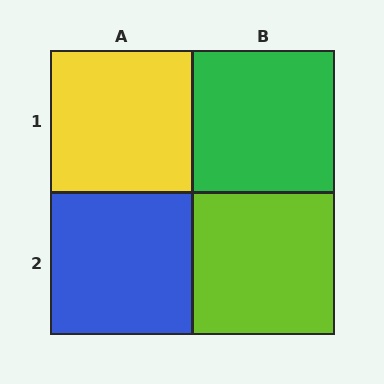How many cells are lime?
1 cell is lime.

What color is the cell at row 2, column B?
Lime.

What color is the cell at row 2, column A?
Blue.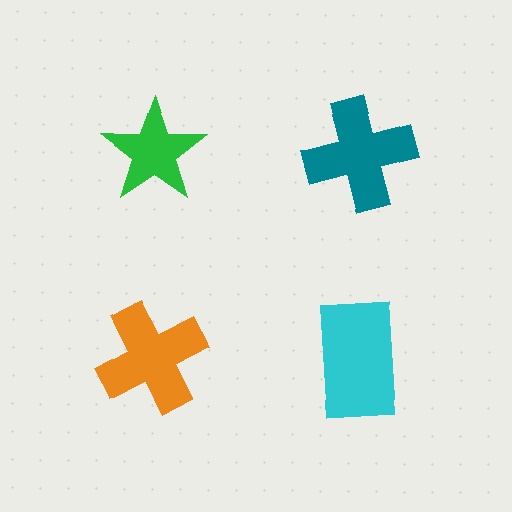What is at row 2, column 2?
A cyan rectangle.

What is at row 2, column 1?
An orange cross.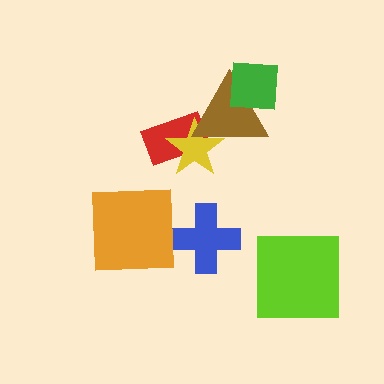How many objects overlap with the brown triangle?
3 objects overlap with the brown triangle.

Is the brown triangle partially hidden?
Yes, it is partially covered by another shape.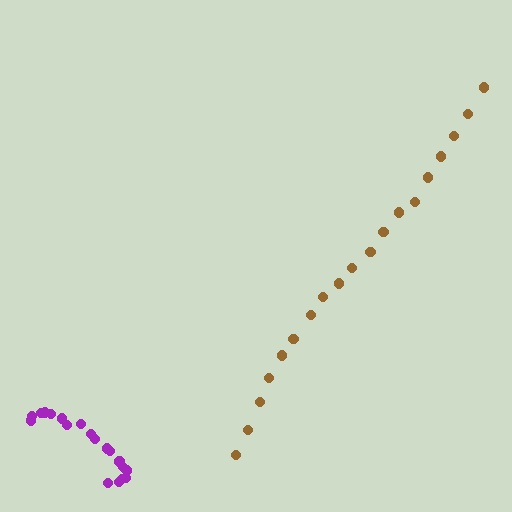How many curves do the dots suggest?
There are 2 distinct paths.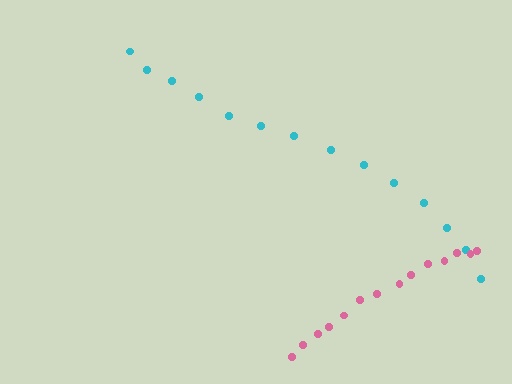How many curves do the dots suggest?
There are 2 distinct paths.